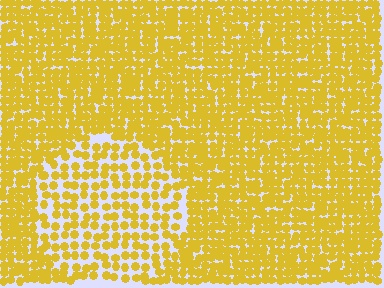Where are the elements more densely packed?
The elements are more densely packed outside the circle boundary.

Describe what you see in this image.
The image contains small yellow elements arranged at two different densities. A circle-shaped region is visible where the elements are less densely packed than the surrounding area.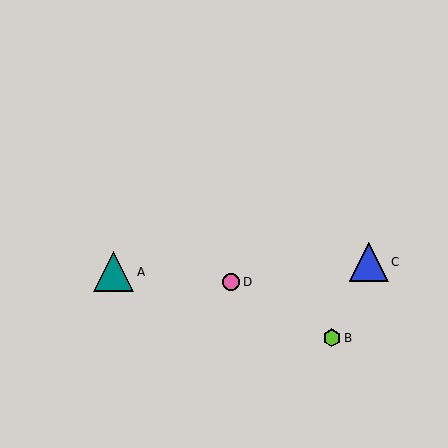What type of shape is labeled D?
Shape D is a pink circle.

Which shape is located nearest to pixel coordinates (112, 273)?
The teal triangle (labeled A) at (114, 272) is nearest to that location.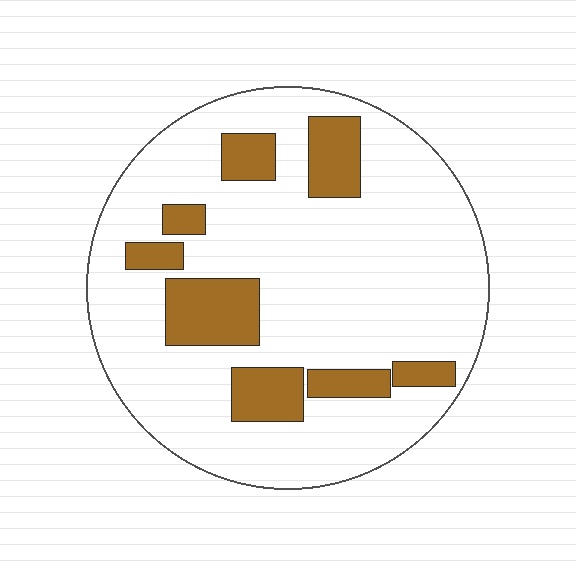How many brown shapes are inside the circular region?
8.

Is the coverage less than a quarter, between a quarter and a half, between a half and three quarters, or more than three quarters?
Less than a quarter.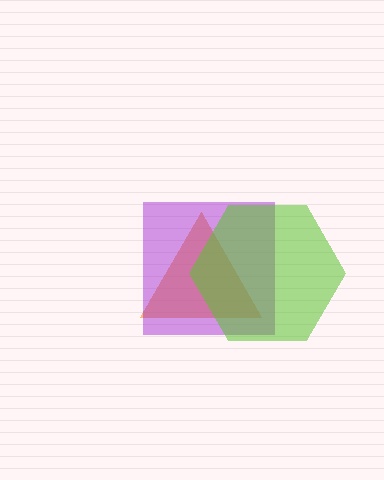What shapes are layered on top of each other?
The layered shapes are: an orange triangle, a purple square, a lime hexagon.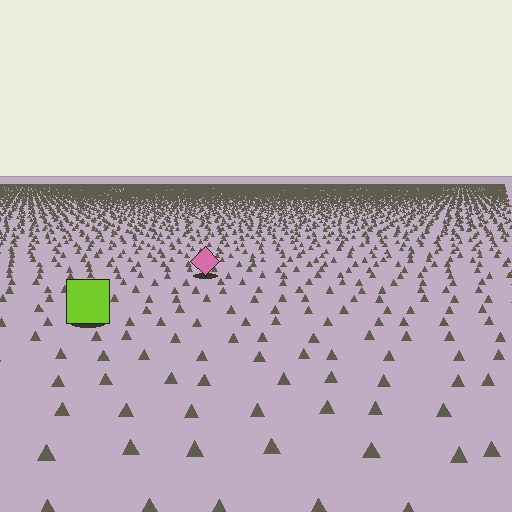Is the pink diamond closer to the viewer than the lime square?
No. The lime square is closer — you can tell from the texture gradient: the ground texture is coarser near it.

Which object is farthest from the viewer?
The pink diamond is farthest from the viewer. It appears smaller and the ground texture around it is denser.